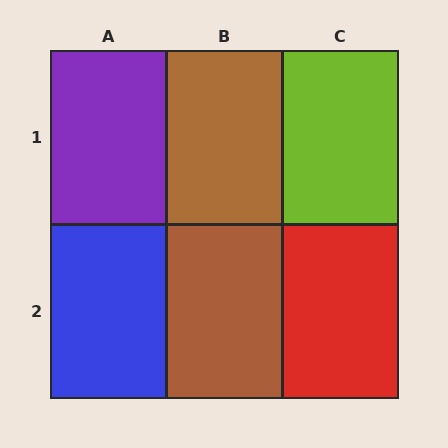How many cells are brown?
2 cells are brown.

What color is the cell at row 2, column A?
Blue.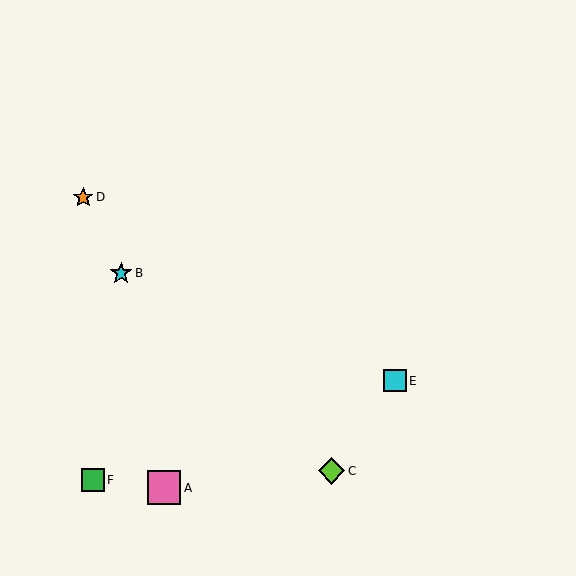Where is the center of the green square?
The center of the green square is at (93, 480).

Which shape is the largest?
The pink square (labeled A) is the largest.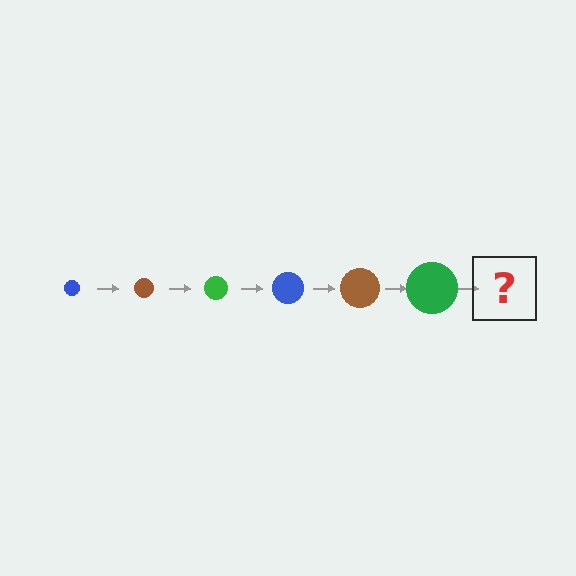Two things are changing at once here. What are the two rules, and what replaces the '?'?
The two rules are that the circle grows larger each step and the color cycles through blue, brown, and green. The '?' should be a blue circle, larger than the previous one.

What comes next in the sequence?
The next element should be a blue circle, larger than the previous one.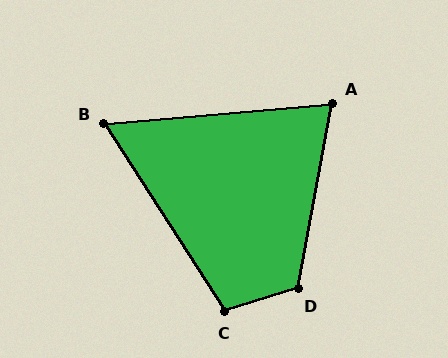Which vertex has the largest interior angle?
D, at approximately 118 degrees.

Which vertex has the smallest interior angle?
B, at approximately 62 degrees.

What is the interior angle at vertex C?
Approximately 106 degrees (obtuse).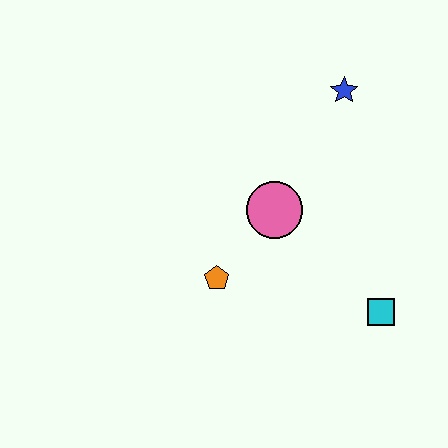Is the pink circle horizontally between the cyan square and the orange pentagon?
Yes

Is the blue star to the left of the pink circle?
No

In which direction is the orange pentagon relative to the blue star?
The orange pentagon is below the blue star.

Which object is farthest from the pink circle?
The cyan square is farthest from the pink circle.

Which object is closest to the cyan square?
The pink circle is closest to the cyan square.